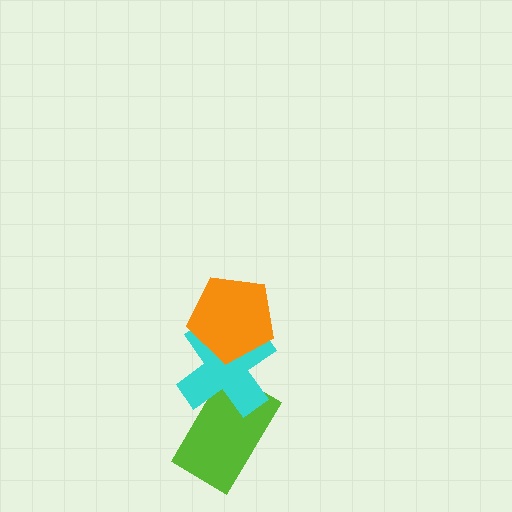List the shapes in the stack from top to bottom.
From top to bottom: the orange pentagon, the cyan cross, the lime rectangle.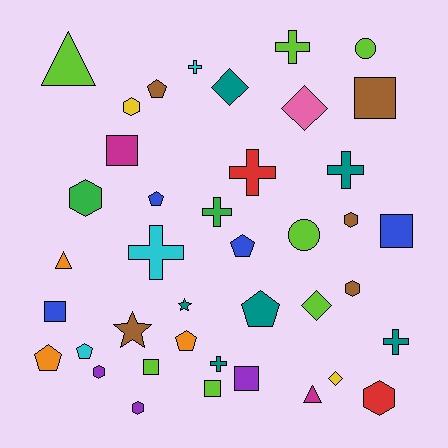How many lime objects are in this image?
There are 7 lime objects.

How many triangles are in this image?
There are 3 triangles.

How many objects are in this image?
There are 40 objects.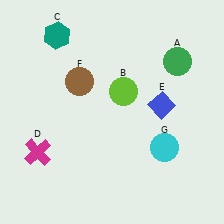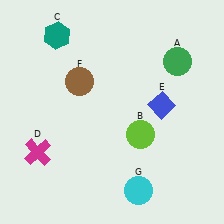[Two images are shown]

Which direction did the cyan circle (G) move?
The cyan circle (G) moved down.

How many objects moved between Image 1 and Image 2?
2 objects moved between the two images.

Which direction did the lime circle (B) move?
The lime circle (B) moved down.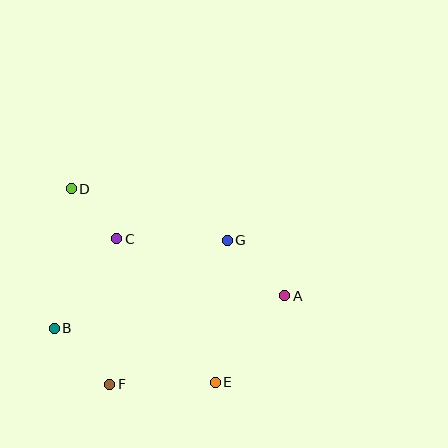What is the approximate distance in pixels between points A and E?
The distance between A and E is approximately 111 pixels.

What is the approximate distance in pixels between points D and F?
The distance between D and F is approximately 199 pixels.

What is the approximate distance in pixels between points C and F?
The distance between C and F is approximately 146 pixels.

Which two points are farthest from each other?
Points D and E are farthest from each other.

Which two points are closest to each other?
Points C and D are closest to each other.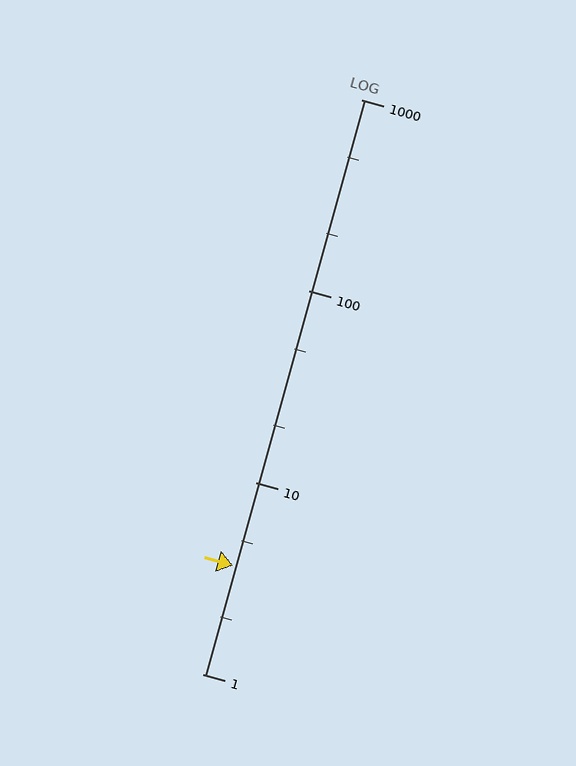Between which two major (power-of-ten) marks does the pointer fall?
The pointer is between 1 and 10.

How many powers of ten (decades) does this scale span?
The scale spans 3 decades, from 1 to 1000.